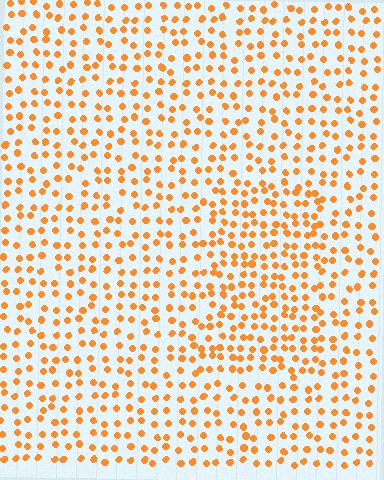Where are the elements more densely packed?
The elements are more densely packed inside the rectangle boundary.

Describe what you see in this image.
The image contains small orange elements arranged at two different densities. A rectangle-shaped region is visible where the elements are more densely packed than the surrounding area.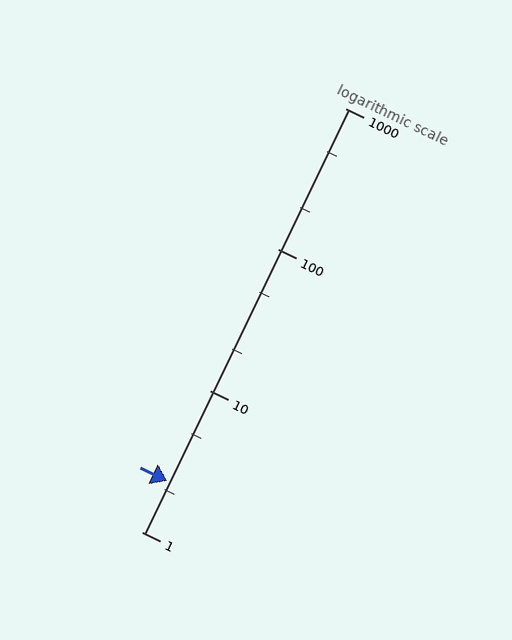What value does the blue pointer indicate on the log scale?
The pointer indicates approximately 2.3.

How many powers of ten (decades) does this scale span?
The scale spans 3 decades, from 1 to 1000.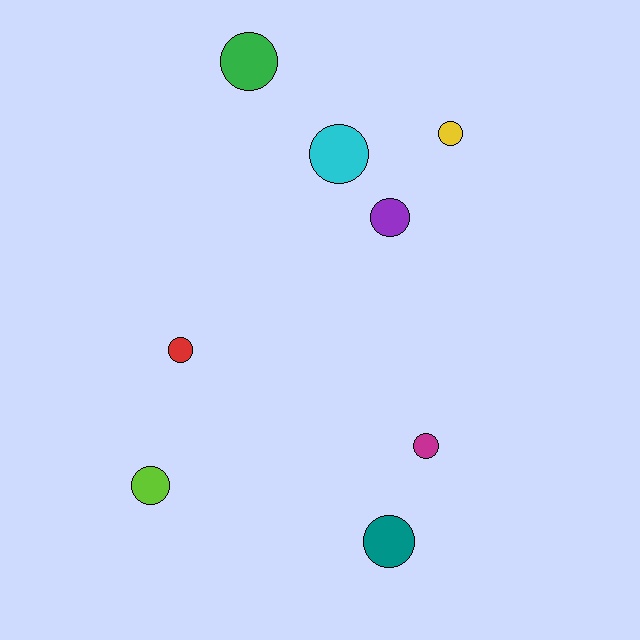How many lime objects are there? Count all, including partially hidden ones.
There is 1 lime object.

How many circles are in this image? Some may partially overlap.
There are 8 circles.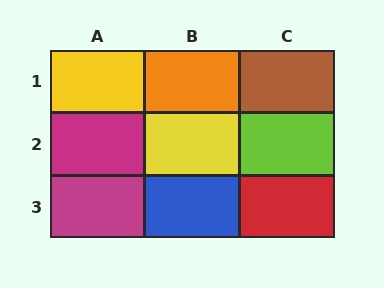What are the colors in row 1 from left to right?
Yellow, orange, brown.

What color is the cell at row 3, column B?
Blue.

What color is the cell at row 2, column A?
Magenta.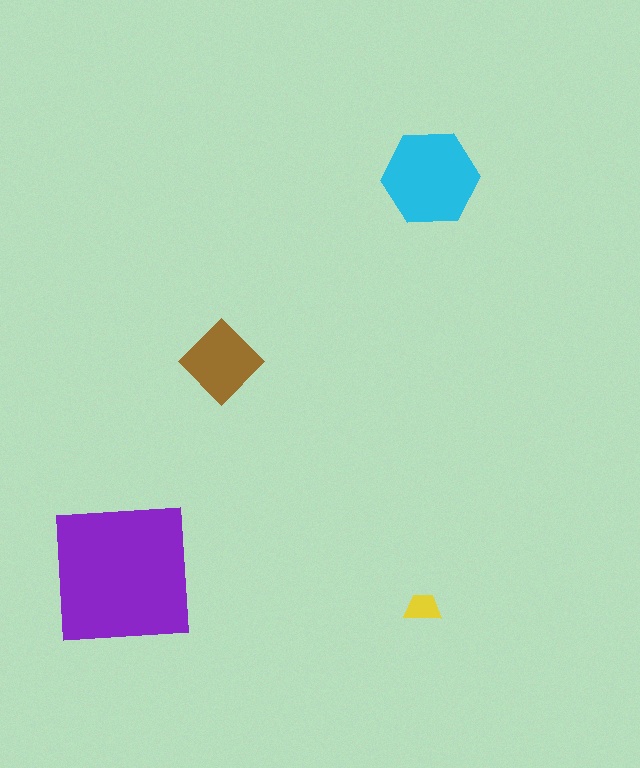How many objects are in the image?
There are 4 objects in the image.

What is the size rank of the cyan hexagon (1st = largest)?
2nd.